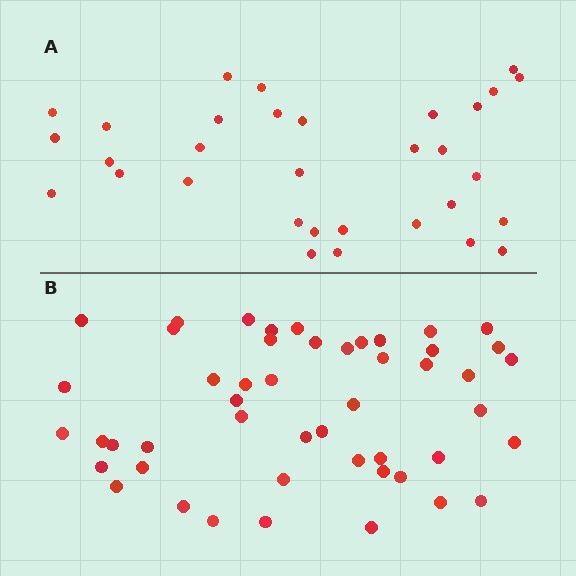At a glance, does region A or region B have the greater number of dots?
Region B (the bottom region) has more dots.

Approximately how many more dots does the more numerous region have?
Region B has approximately 15 more dots than region A.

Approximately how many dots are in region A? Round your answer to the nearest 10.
About 30 dots. (The exact count is 32, which rounds to 30.)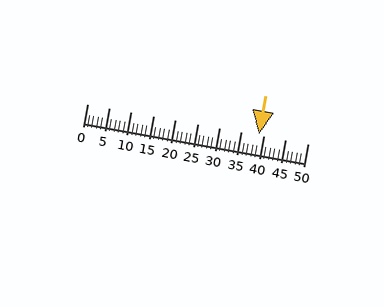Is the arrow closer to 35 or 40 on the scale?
The arrow is closer to 40.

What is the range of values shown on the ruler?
The ruler shows values from 0 to 50.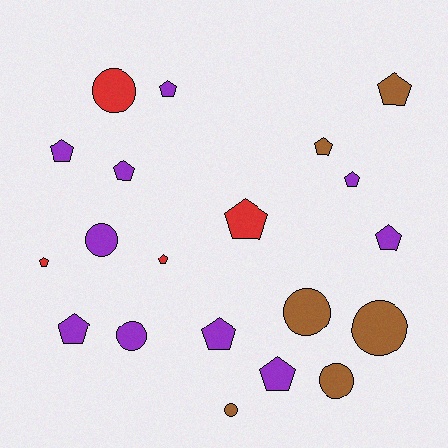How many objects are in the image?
There are 20 objects.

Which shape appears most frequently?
Pentagon, with 13 objects.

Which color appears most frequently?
Purple, with 10 objects.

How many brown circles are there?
There are 4 brown circles.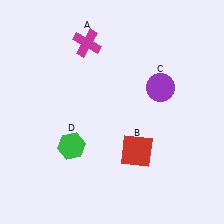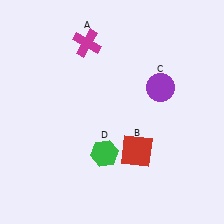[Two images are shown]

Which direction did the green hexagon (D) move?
The green hexagon (D) moved right.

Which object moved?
The green hexagon (D) moved right.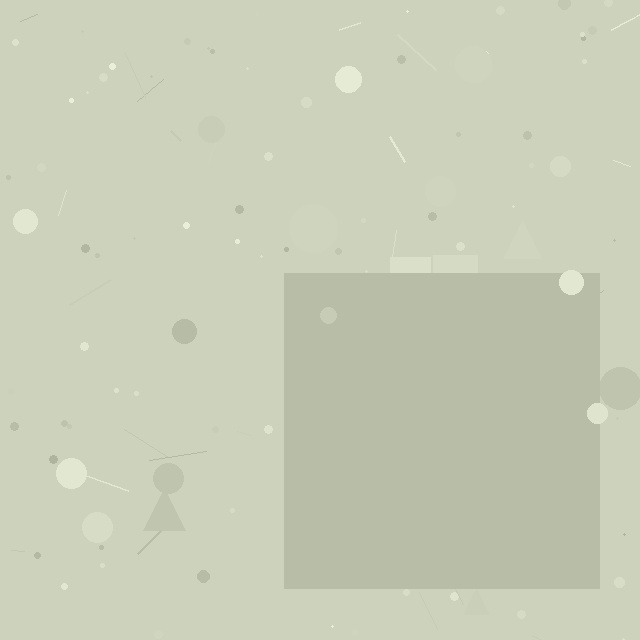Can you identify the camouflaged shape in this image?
The camouflaged shape is a square.